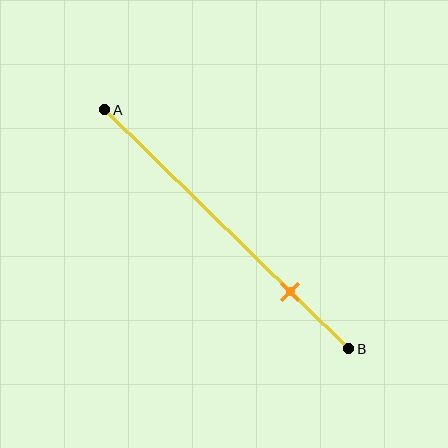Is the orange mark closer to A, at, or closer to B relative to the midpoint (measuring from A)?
The orange mark is closer to point B than the midpoint of segment AB.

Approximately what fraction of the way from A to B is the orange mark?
The orange mark is approximately 75% of the way from A to B.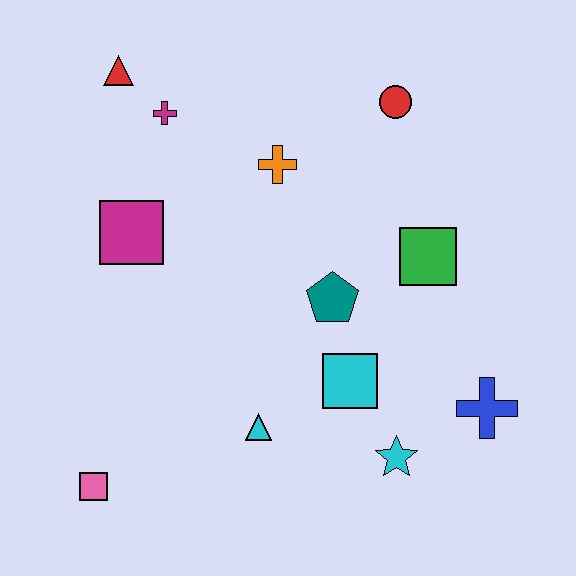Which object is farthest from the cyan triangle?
The red triangle is farthest from the cyan triangle.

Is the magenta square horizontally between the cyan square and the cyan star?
No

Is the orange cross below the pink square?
No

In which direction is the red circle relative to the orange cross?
The red circle is to the right of the orange cross.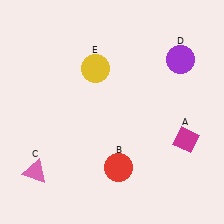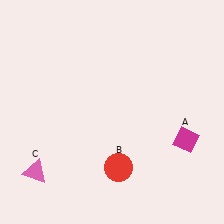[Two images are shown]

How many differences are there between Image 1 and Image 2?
There are 2 differences between the two images.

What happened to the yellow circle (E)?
The yellow circle (E) was removed in Image 2. It was in the top-left area of Image 1.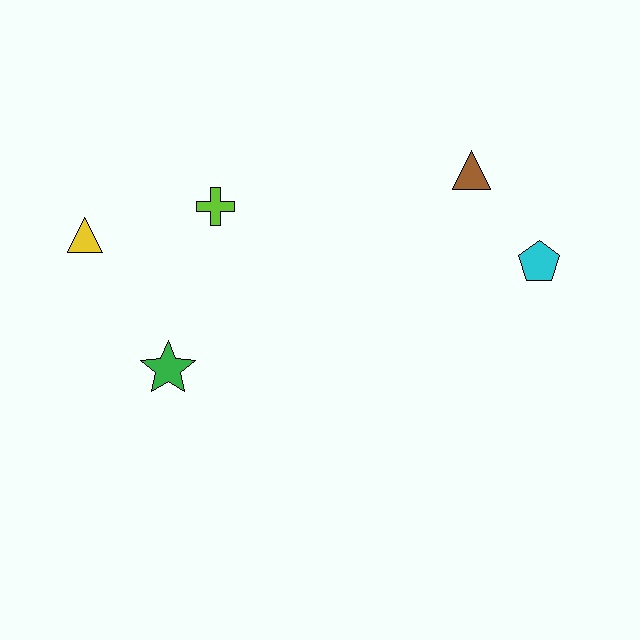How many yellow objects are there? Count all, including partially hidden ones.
There is 1 yellow object.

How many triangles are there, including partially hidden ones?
There are 2 triangles.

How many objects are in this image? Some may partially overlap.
There are 5 objects.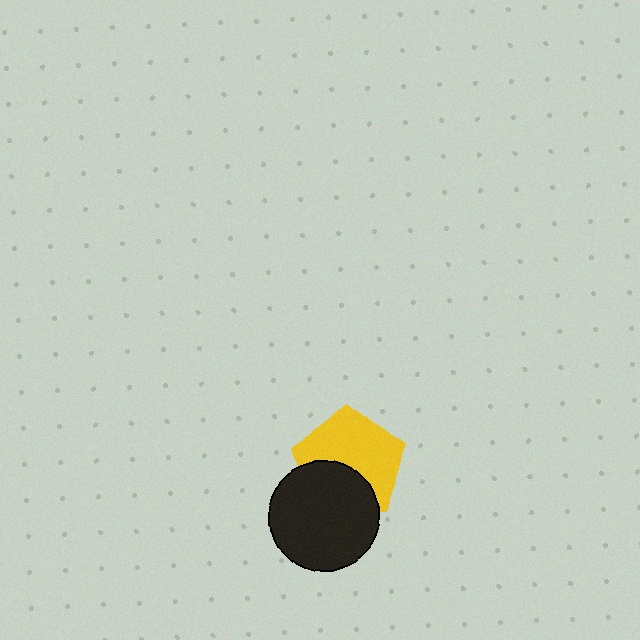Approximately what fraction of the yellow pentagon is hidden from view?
Roughly 38% of the yellow pentagon is hidden behind the black circle.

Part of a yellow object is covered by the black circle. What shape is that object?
It is a pentagon.